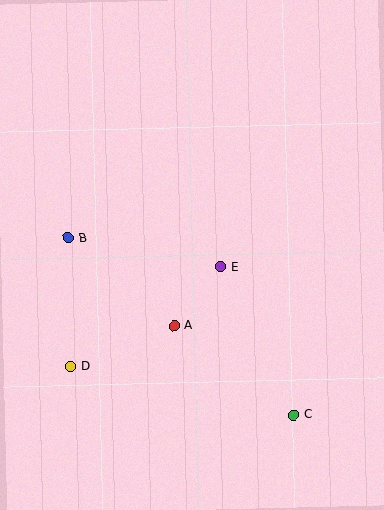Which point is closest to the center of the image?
Point E at (221, 267) is closest to the center.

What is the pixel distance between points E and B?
The distance between E and B is 156 pixels.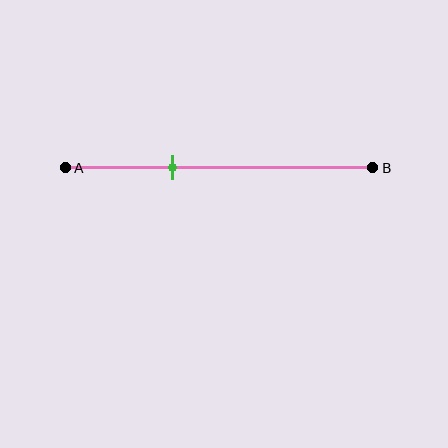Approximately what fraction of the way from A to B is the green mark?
The green mark is approximately 35% of the way from A to B.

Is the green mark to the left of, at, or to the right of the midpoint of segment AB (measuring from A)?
The green mark is to the left of the midpoint of segment AB.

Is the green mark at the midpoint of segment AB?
No, the mark is at about 35% from A, not at the 50% midpoint.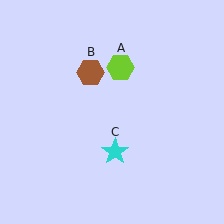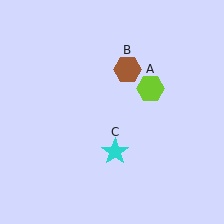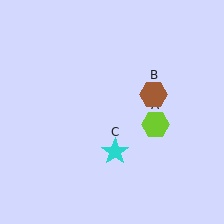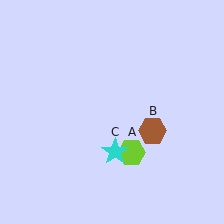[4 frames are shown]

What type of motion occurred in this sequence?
The lime hexagon (object A), brown hexagon (object B) rotated clockwise around the center of the scene.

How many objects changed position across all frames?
2 objects changed position: lime hexagon (object A), brown hexagon (object B).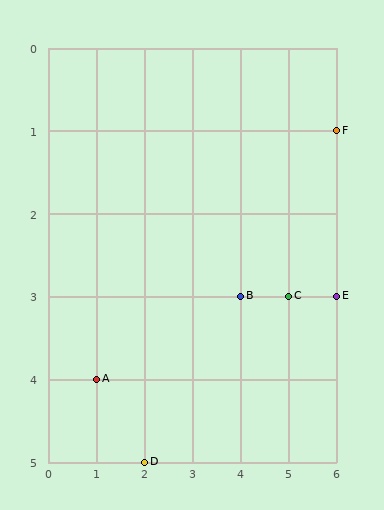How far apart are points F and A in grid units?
Points F and A are 5 columns and 3 rows apart (about 5.8 grid units diagonally).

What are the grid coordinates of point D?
Point D is at grid coordinates (2, 5).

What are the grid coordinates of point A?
Point A is at grid coordinates (1, 4).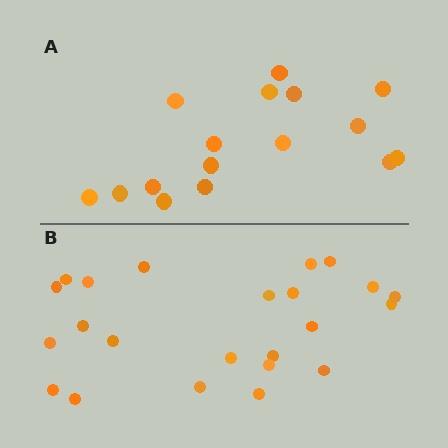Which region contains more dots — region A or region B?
Region B (the bottom region) has more dots.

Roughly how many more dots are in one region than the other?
Region B has roughly 8 or so more dots than region A.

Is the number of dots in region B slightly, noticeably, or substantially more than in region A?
Region B has noticeably more, but not dramatically so. The ratio is roughly 1.4 to 1.